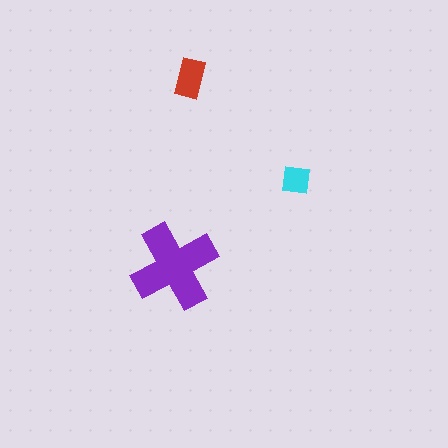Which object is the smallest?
The cyan square.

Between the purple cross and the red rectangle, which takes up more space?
The purple cross.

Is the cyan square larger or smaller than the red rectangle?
Smaller.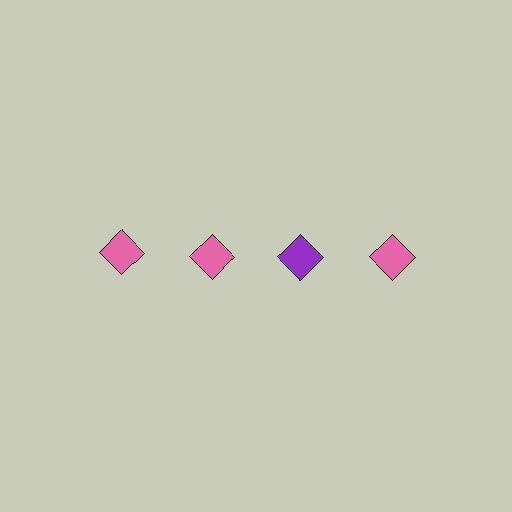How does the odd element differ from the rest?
It has a different color: purple instead of pink.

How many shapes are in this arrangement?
There are 4 shapes arranged in a grid pattern.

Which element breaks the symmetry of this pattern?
The purple diamond in the top row, center column breaks the symmetry. All other shapes are pink diamonds.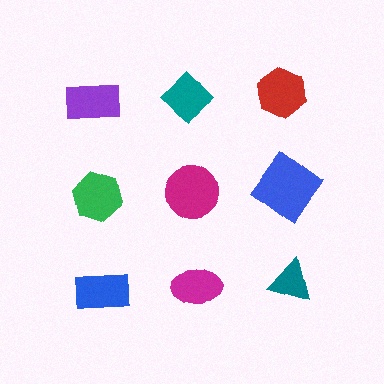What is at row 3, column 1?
A blue rectangle.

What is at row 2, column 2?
A magenta circle.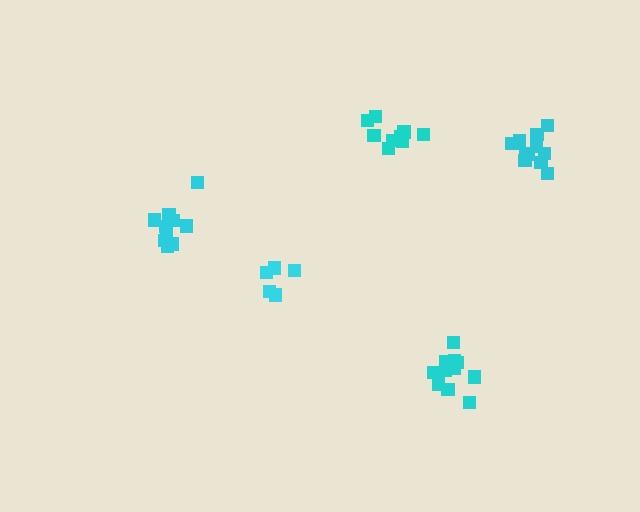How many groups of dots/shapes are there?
There are 5 groups.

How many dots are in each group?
Group 1: 11 dots, Group 2: 5 dots, Group 3: 9 dots, Group 4: 10 dots, Group 5: 11 dots (46 total).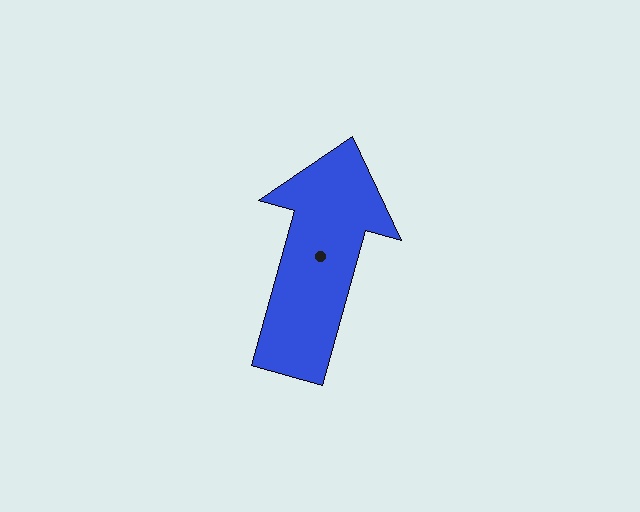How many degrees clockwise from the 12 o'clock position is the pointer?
Approximately 15 degrees.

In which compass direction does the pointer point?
North.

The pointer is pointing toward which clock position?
Roughly 1 o'clock.